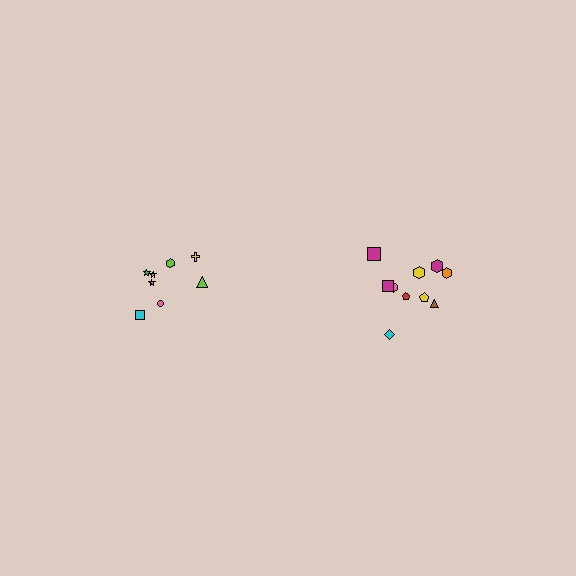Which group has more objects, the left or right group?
The right group.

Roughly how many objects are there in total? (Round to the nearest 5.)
Roughly 20 objects in total.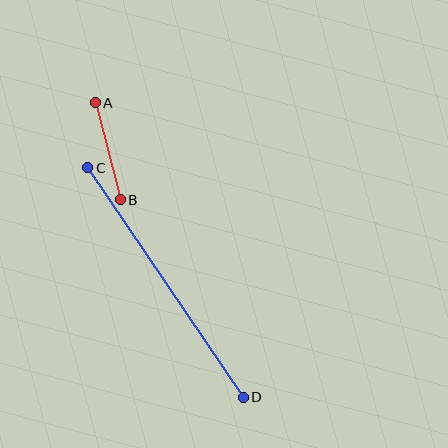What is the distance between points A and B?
The distance is approximately 100 pixels.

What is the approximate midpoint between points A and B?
The midpoint is at approximately (108, 151) pixels.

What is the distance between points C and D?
The distance is approximately 277 pixels.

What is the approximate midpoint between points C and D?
The midpoint is at approximately (166, 283) pixels.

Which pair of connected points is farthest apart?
Points C and D are farthest apart.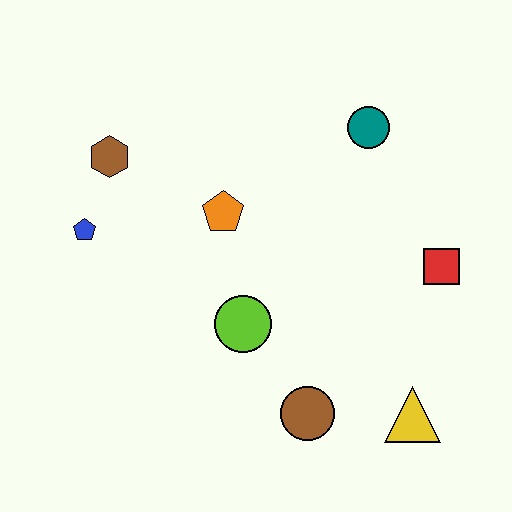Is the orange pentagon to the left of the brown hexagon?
No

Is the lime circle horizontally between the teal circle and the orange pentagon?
Yes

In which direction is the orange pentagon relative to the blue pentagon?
The orange pentagon is to the right of the blue pentagon.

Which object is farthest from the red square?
The blue pentagon is farthest from the red square.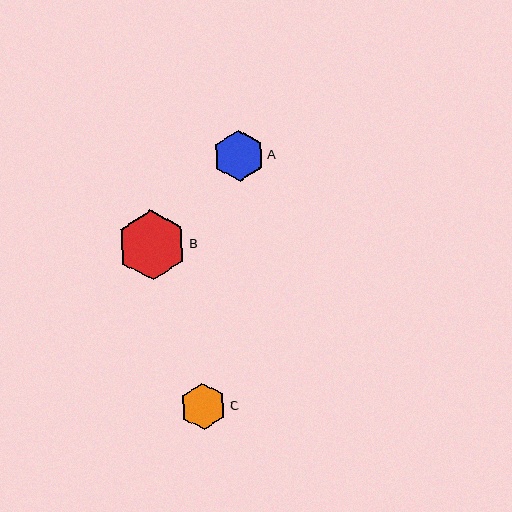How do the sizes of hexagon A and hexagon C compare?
Hexagon A and hexagon C are approximately the same size.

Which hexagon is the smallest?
Hexagon C is the smallest with a size of approximately 47 pixels.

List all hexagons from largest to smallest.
From largest to smallest: B, A, C.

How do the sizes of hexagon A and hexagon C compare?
Hexagon A and hexagon C are approximately the same size.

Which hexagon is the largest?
Hexagon B is the largest with a size of approximately 70 pixels.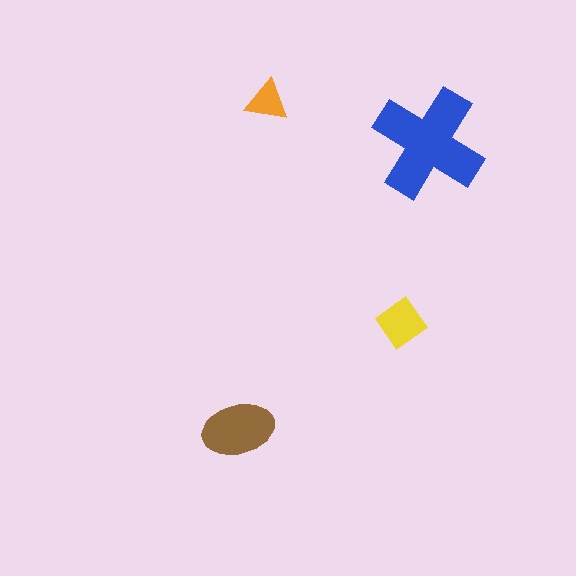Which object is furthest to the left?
The brown ellipse is leftmost.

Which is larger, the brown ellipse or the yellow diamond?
The brown ellipse.